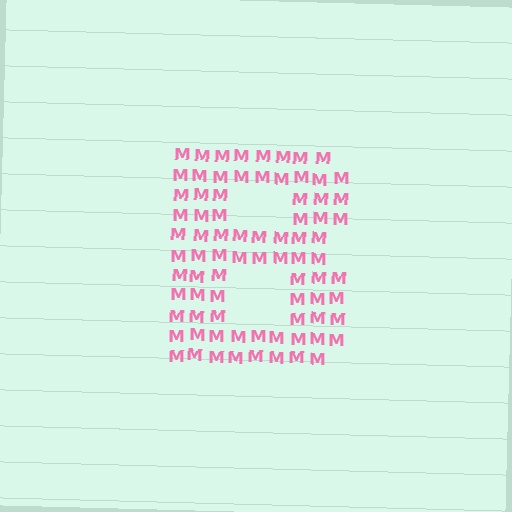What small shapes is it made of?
It is made of small letter M's.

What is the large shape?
The large shape is the letter B.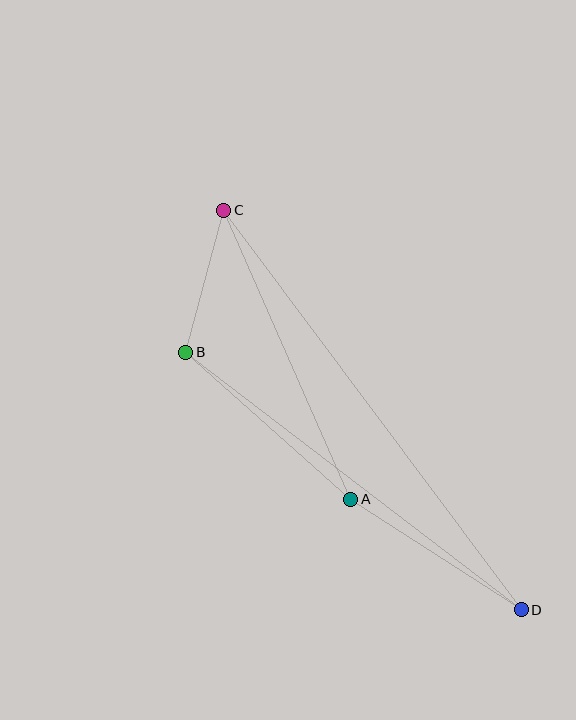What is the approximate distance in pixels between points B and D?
The distance between B and D is approximately 423 pixels.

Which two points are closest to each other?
Points B and C are closest to each other.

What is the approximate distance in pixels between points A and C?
The distance between A and C is approximately 316 pixels.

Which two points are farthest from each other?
Points C and D are farthest from each other.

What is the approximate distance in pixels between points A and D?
The distance between A and D is approximately 203 pixels.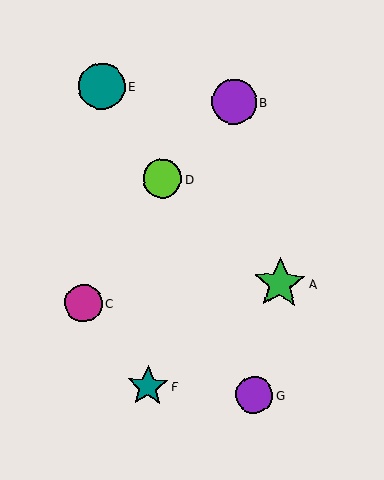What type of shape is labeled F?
Shape F is a teal star.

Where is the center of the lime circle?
The center of the lime circle is at (162, 179).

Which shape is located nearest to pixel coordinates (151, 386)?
The teal star (labeled F) at (148, 386) is nearest to that location.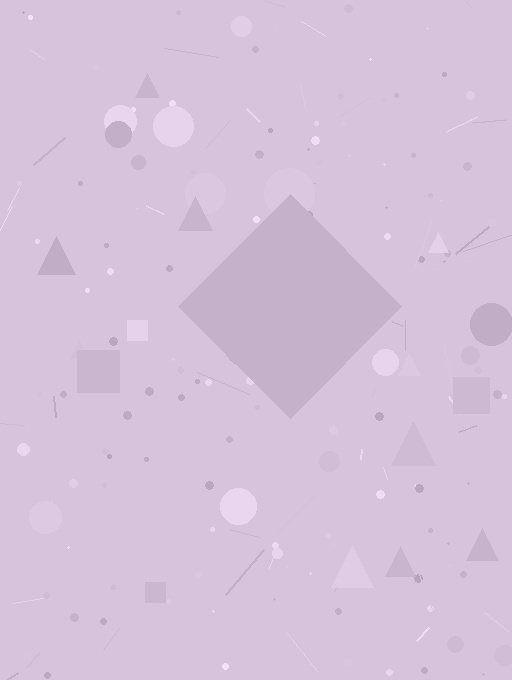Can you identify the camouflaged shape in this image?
The camouflaged shape is a diamond.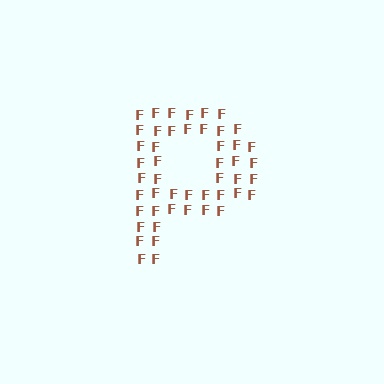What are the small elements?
The small elements are letter F's.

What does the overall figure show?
The overall figure shows the letter P.